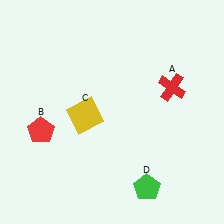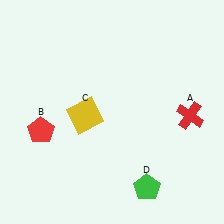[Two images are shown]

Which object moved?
The red cross (A) moved down.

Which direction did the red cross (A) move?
The red cross (A) moved down.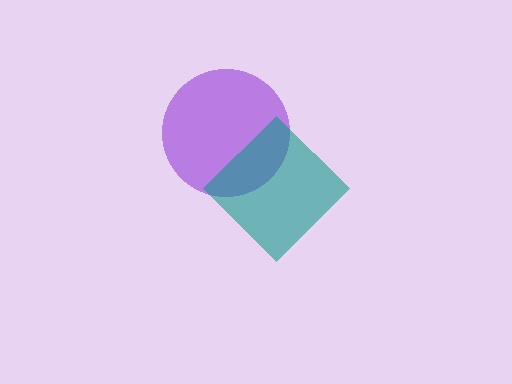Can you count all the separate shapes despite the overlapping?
Yes, there are 2 separate shapes.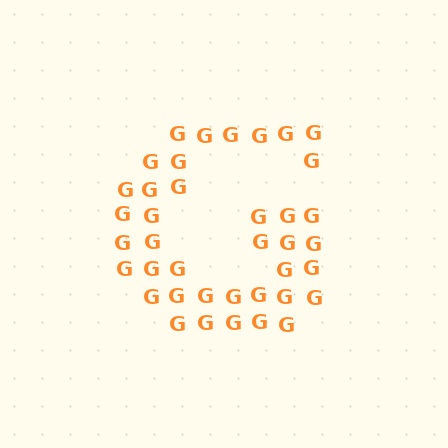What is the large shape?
The large shape is the letter G.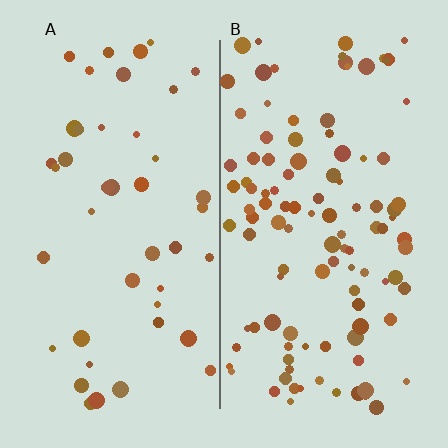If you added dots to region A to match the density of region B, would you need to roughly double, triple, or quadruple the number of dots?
Approximately double.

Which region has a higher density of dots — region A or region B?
B (the right).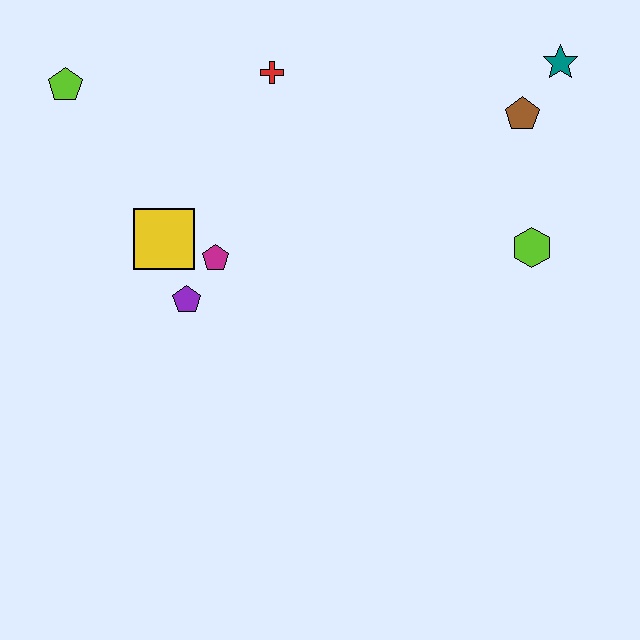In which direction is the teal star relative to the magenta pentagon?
The teal star is to the right of the magenta pentagon.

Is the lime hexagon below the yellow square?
Yes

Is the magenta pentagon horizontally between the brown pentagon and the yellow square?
Yes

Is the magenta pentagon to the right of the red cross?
No